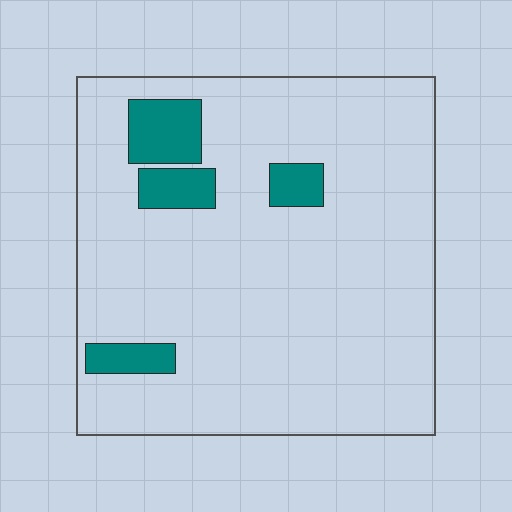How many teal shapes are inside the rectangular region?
4.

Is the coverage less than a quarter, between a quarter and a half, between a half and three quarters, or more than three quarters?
Less than a quarter.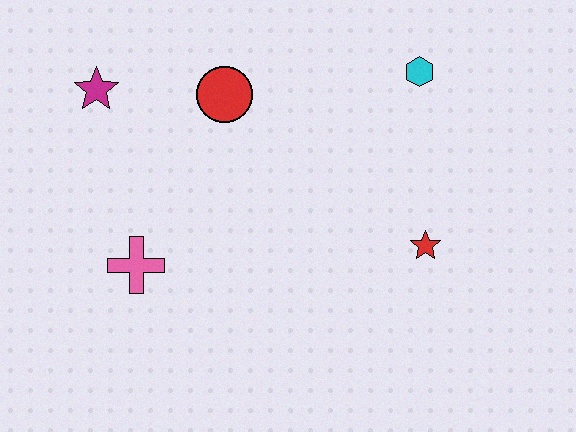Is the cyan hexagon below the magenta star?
No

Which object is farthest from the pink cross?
The cyan hexagon is farthest from the pink cross.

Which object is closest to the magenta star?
The red circle is closest to the magenta star.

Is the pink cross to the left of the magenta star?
No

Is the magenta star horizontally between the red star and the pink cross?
No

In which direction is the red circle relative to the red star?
The red circle is to the left of the red star.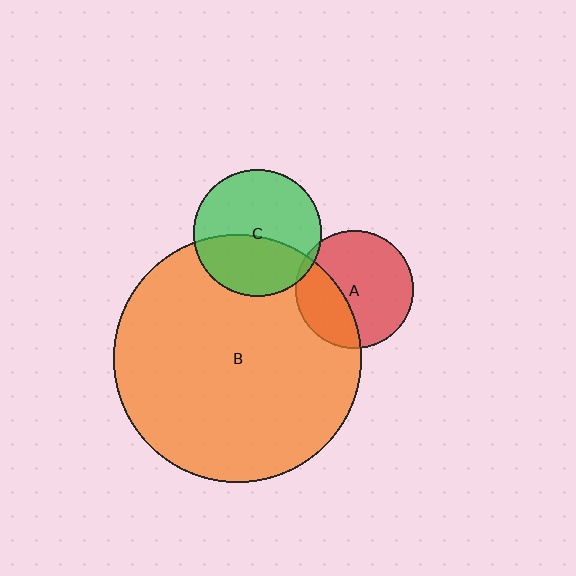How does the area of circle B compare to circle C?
Approximately 3.8 times.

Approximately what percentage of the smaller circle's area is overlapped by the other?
Approximately 35%.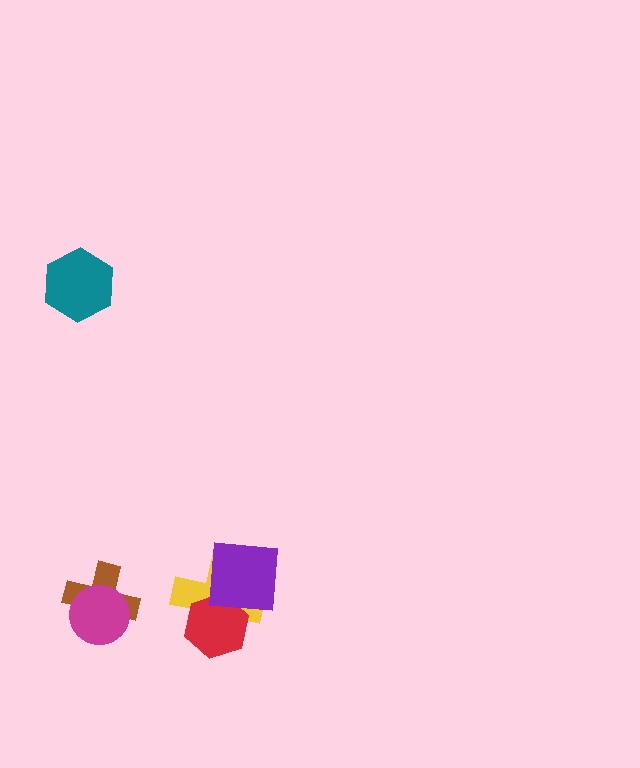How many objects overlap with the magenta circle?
1 object overlaps with the magenta circle.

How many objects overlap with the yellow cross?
2 objects overlap with the yellow cross.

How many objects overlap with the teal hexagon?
0 objects overlap with the teal hexagon.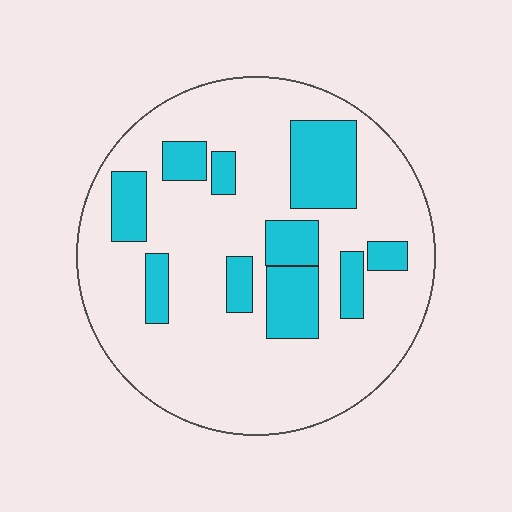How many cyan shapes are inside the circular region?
10.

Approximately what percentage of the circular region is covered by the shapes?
Approximately 25%.